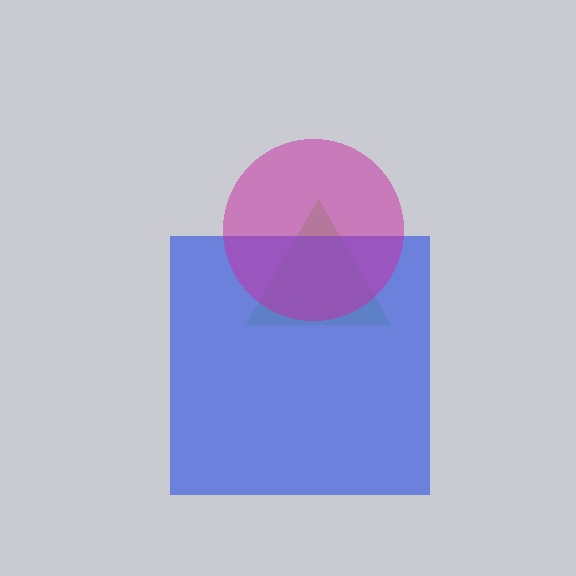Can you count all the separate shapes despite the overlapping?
Yes, there are 3 separate shapes.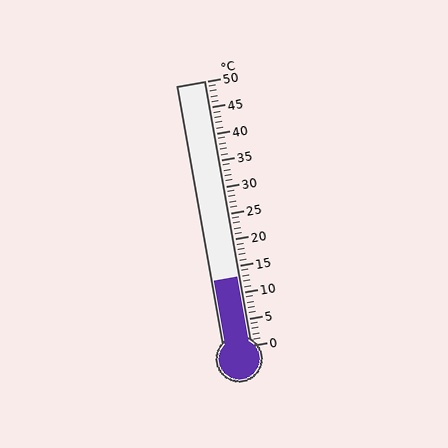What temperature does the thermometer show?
The thermometer shows approximately 13°C.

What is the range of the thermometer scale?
The thermometer scale ranges from 0°C to 50°C.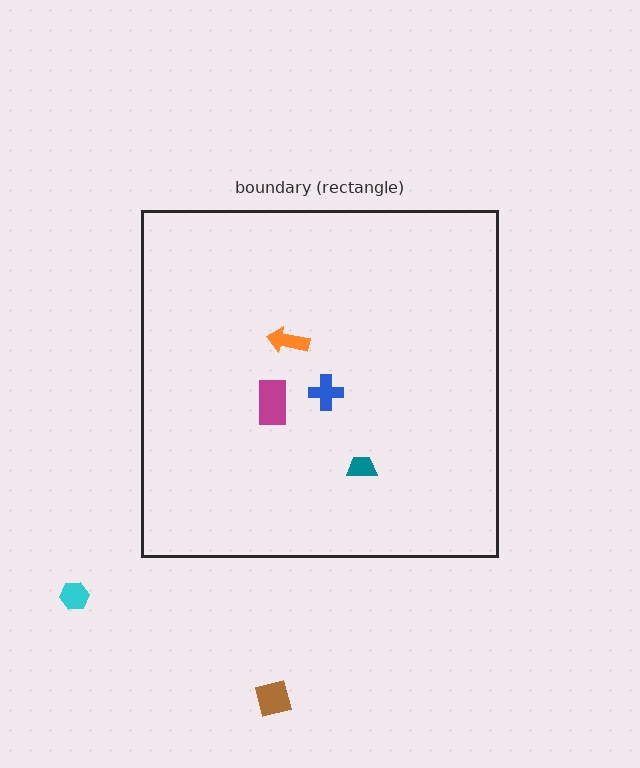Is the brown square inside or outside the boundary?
Outside.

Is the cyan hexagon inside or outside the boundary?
Outside.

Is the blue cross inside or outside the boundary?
Inside.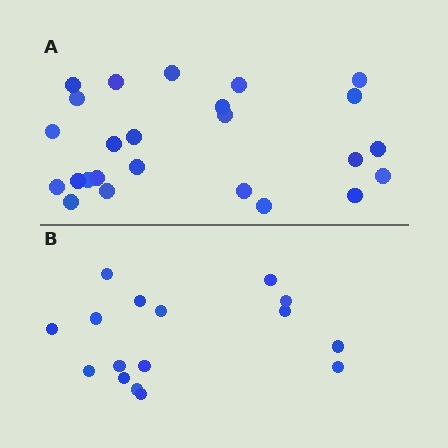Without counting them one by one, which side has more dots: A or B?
Region A (the top region) has more dots.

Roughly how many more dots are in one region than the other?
Region A has roughly 8 or so more dots than region B.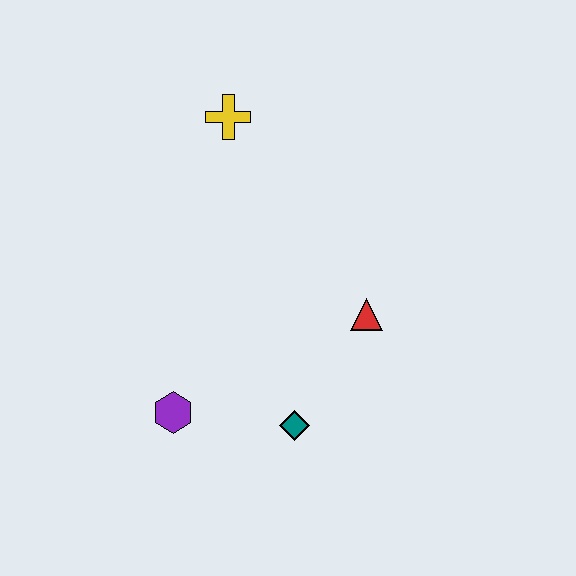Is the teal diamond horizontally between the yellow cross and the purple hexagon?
No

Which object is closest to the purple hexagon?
The teal diamond is closest to the purple hexagon.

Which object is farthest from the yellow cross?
The teal diamond is farthest from the yellow cross.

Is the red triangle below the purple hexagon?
No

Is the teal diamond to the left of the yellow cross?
No